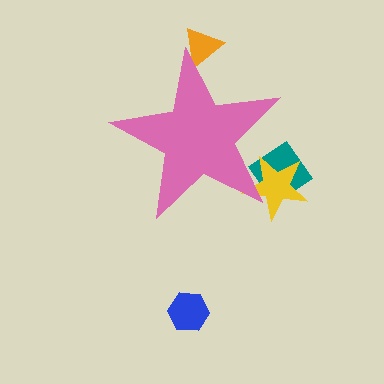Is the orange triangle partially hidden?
Yes, the orange triangle is partially hidden behind the pink star.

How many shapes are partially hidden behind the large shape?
3 shapes are partially hidden.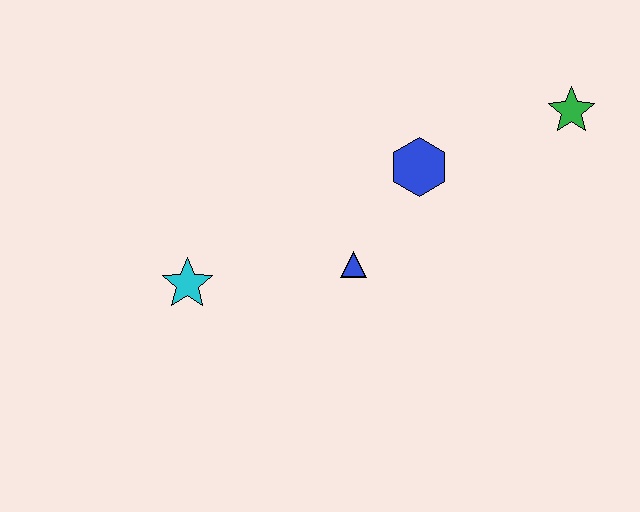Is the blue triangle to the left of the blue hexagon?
Yes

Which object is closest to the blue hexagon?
The blue triangle is closest to the blue hexagon.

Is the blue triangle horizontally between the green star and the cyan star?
Yes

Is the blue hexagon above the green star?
No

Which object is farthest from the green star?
The cyan star is farthest from the green star.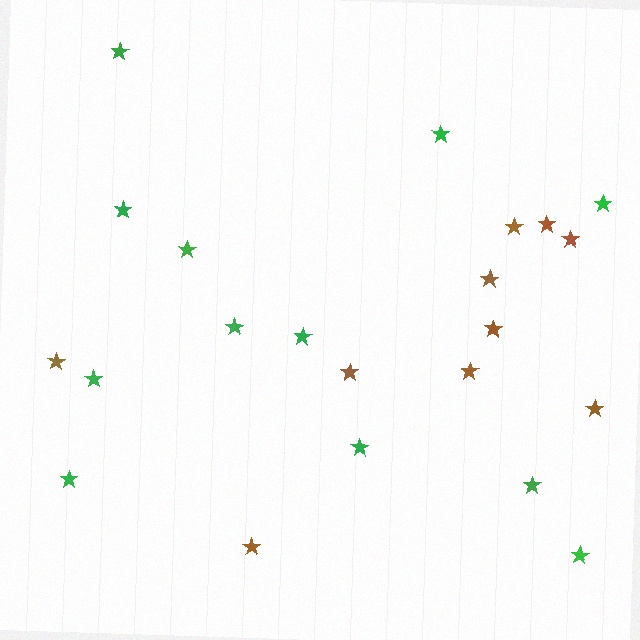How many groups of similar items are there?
There are 2 groups: one group of green stars (12) and one group of brown stars (10).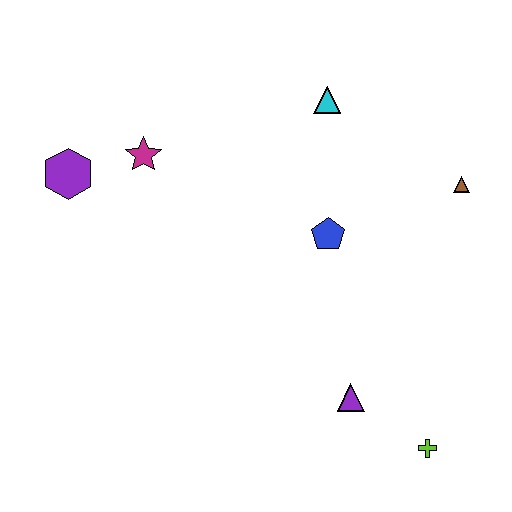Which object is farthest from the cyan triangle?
The lime cross is farthest from the cyan triangle.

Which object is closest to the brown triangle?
The blue pentagon is closest to the brown triangle.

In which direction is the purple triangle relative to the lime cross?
The purple triangle is to the left of the lime cross.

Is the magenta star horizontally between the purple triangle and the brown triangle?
No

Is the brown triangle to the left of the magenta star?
No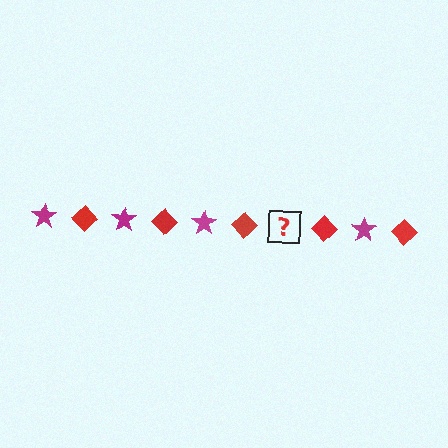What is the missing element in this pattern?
The missing element is a magenta star.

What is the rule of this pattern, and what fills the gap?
The rule is that the pattern alternates between magenta star and red diamond. The gap should be filled with a magenta star.